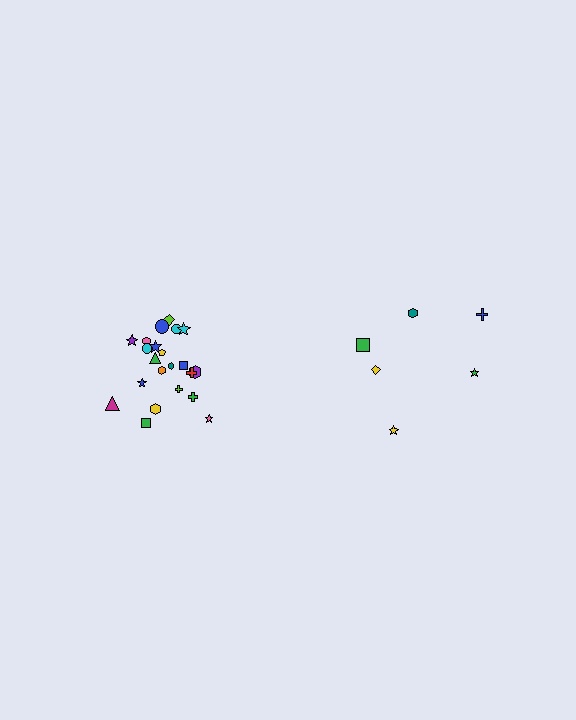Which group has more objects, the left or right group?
The left group.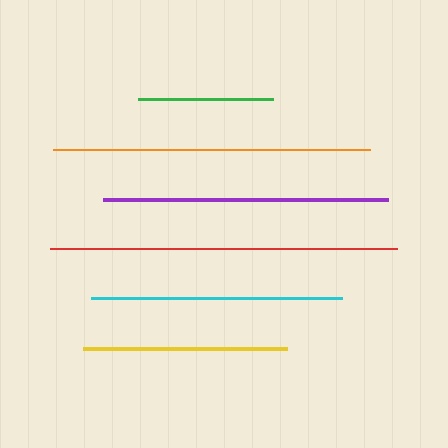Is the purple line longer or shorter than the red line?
The red line is longer than the purple line.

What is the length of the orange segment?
The orange segment is approximately 317 pixels long.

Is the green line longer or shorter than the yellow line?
The yellow line is longer than the green line.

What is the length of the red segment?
The red segment is approximately 347 pixels long.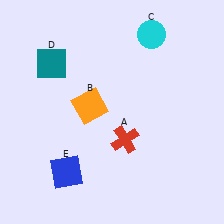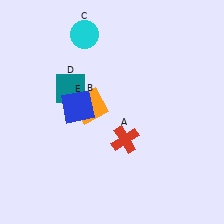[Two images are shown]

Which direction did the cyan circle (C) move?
The cyan circle (C) moved left.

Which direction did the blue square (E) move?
The blue square (E) moved up.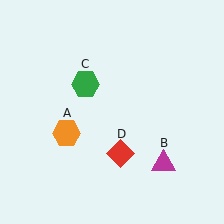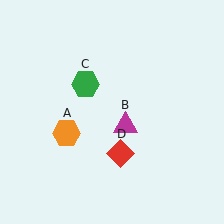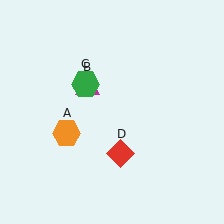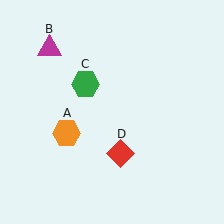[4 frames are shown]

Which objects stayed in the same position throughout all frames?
Orange hexagon (object A) and green hexagon (object C) and red diamond (object D) remained stationary.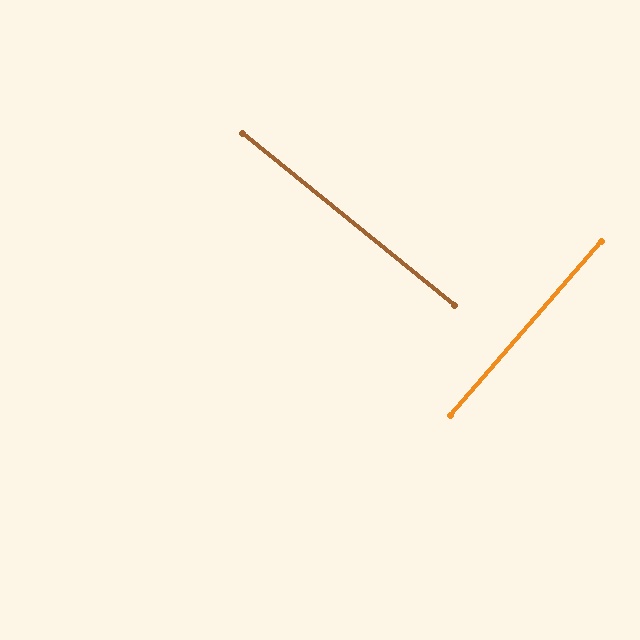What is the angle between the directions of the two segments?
Approximately 88 degrees.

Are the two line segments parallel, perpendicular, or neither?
Perpendicular — they meet at approximately 88°.